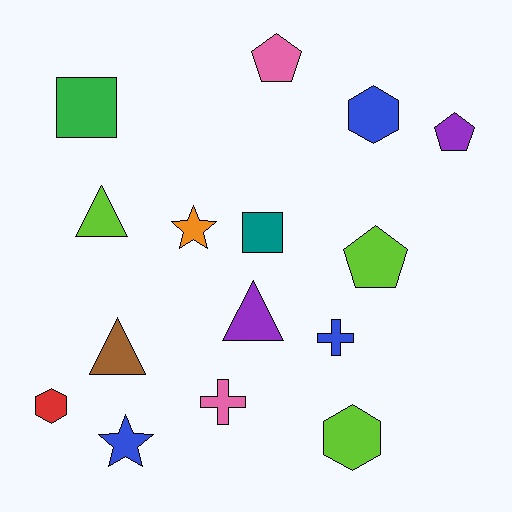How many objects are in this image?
There are 15 objects.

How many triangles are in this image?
There are 3 triangles.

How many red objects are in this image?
There is 1 red object.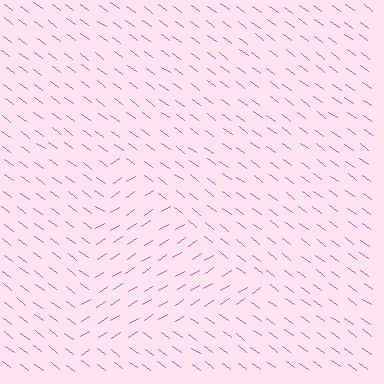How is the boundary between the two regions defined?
The boundary is defined purely by a change in line orientation (approximately 69 degrees difference). All lines are the same color and thickness.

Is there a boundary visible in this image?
Yes, there is a texture boundary formed by a change in line orientation.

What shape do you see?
I see a triangle.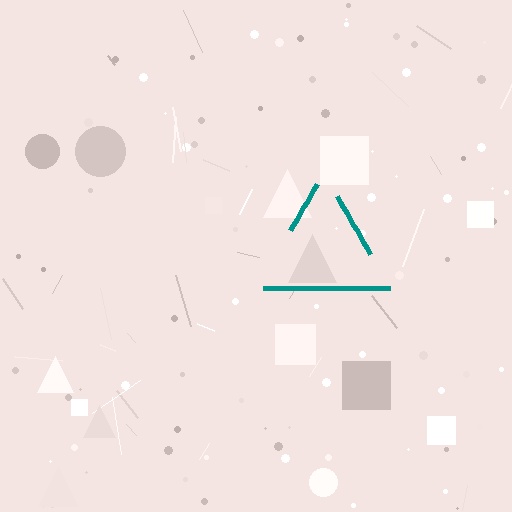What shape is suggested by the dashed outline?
The dashed outline suggests a triangle.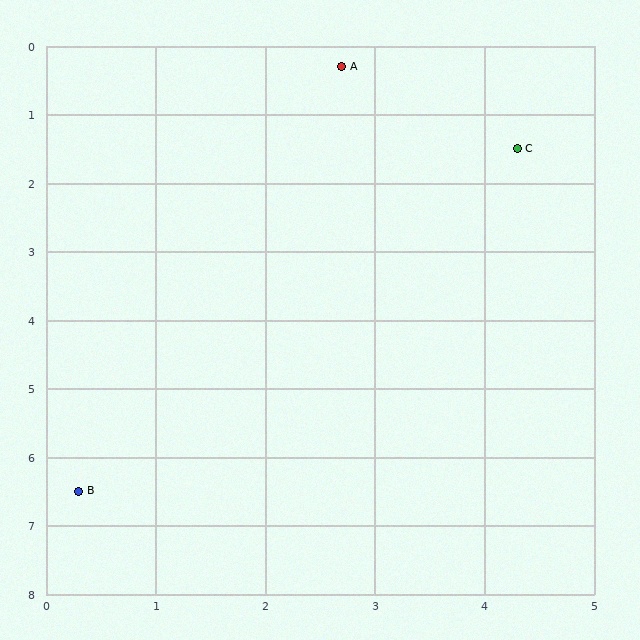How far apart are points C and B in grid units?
Points C and B are about 6.4 grid units apart.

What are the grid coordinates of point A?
Point A is at approximately (2.7, 0.3).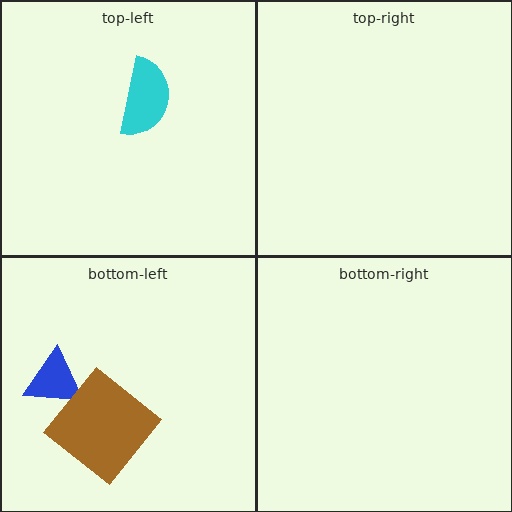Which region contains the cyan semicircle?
The top-left region.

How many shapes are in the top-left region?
1.